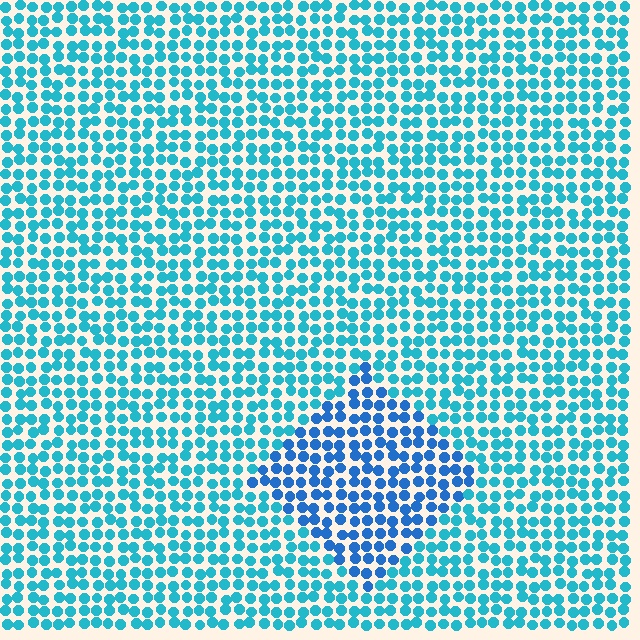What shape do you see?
I see a diamond.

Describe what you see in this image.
The image is filled with small cyan elements in a uniform arrangement. A diamond-shaped region is visible where the elements are tinted to a slightly different hue, forming a subtle color boundary.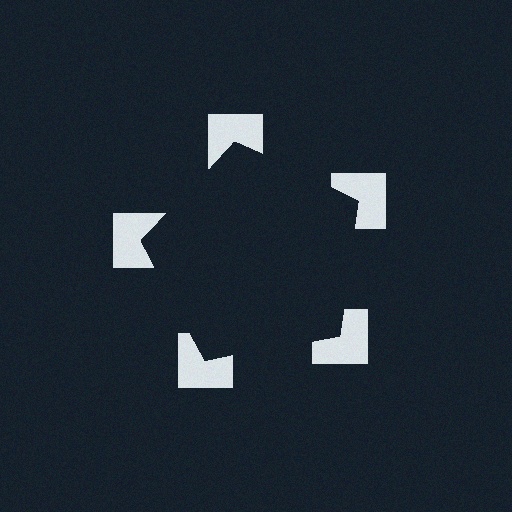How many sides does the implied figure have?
5 sides.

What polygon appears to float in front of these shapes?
An illusory pentagon — its edges are inferred from the aligned wedge cuts in the notched squares, not physically drawn.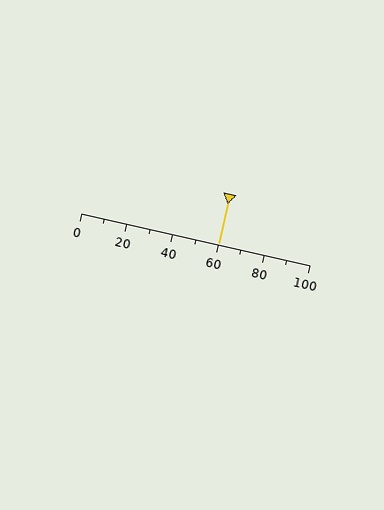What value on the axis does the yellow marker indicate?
The marker indicates approximately 60.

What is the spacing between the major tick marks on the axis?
The major ticks are spaced 20 apart.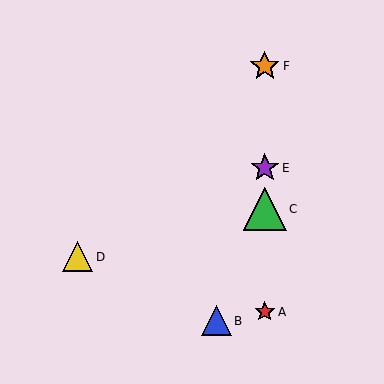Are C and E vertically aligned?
Yes, both are at x≈265.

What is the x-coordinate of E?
Object E is at x≈265.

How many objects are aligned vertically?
4 objects (A, C, E, F) are aligned vertically.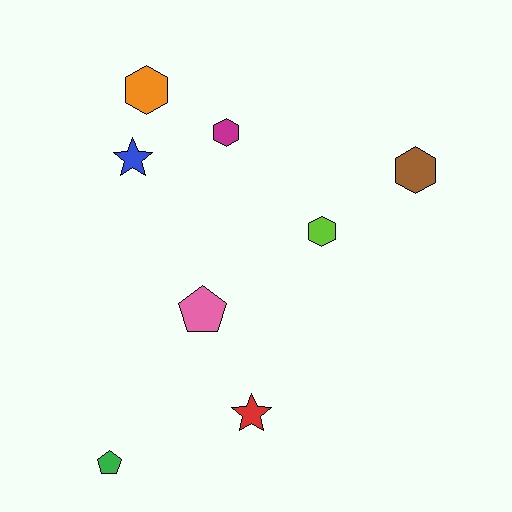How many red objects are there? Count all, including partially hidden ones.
There is 1 red object.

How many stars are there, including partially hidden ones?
There are 2 stars.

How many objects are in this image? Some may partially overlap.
There are 8 objects.